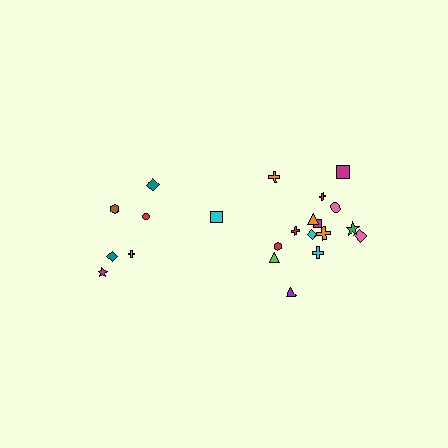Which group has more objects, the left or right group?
The right group.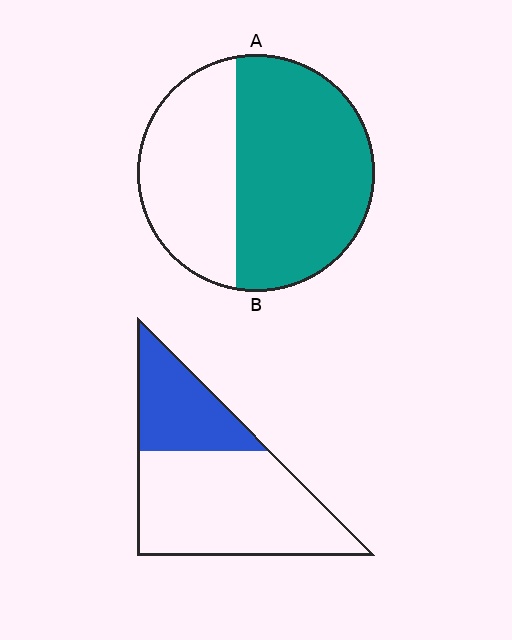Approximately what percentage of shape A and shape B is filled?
A is approximately 60% and B is approximately 30%.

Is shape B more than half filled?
No.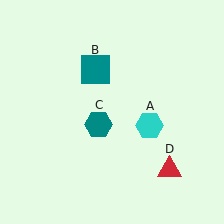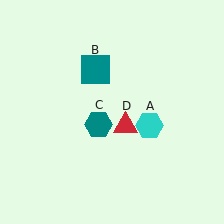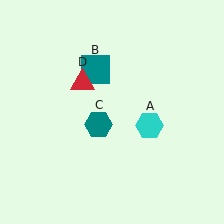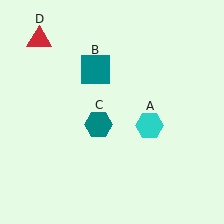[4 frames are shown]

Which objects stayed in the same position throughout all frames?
Cyan hexagon (object A) and teal square (object B) and teal hexagon (object C) remained stationary.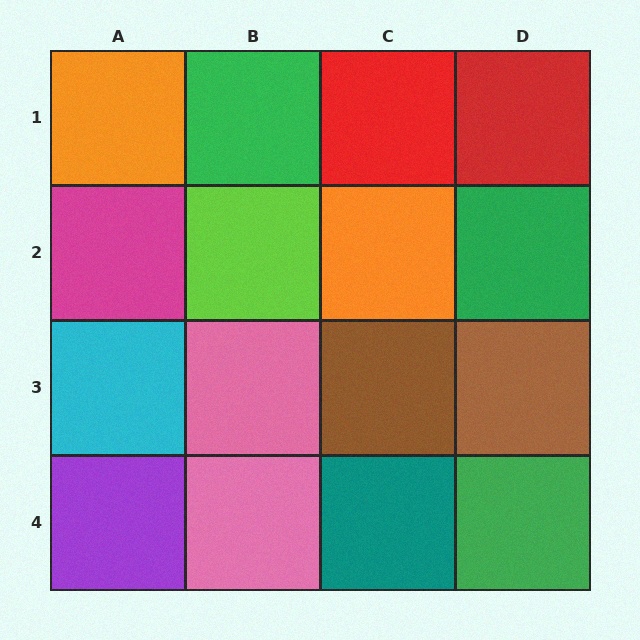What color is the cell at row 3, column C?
Brown.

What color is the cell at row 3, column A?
Cyan.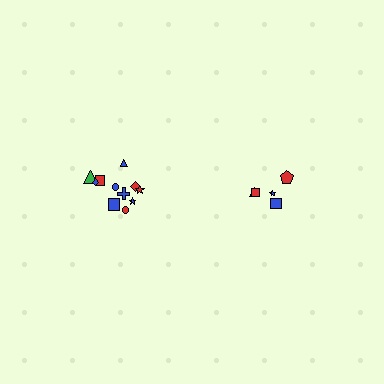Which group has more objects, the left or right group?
The left group.